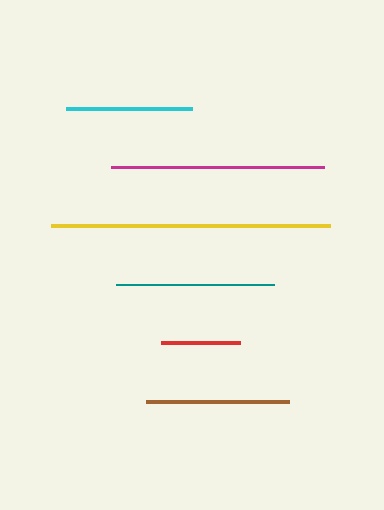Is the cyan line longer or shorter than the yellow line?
The yellow line is longer than the cyan line.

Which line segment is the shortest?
The red line is the shortest at approximately 79 pixels.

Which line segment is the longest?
The yellow line is the longest at approximately 280 pixels.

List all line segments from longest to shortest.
From longest to shortest: yellow, magenta, teal, brown, cyan, red.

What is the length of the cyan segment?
The cyan segment is approximately 126 pixels long.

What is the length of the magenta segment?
The magenta segment is approximately 213 pixels long.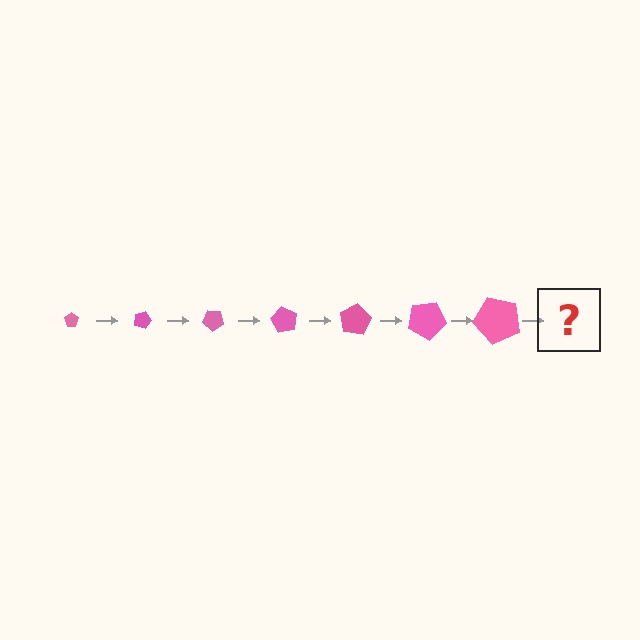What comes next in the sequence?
The next element should be a pentagon, larger than the previous one and rotated 140 degrees from the start.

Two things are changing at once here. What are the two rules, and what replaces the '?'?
The two rules are that the pentagon grows larger each step and it rotates 20 degrees each step. The '?' should be a pentagon, larger than the previous one and rotated 140 degrees from the start.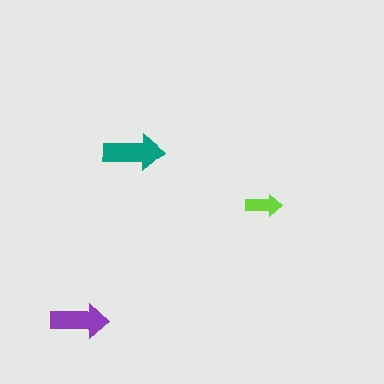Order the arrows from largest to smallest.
the teal one, the purple one, the lime one.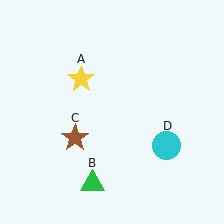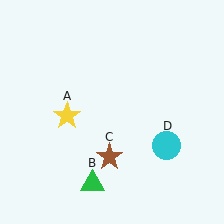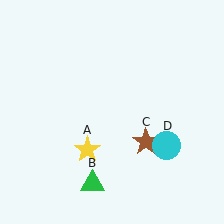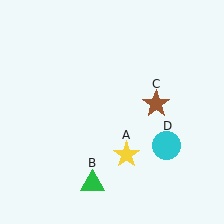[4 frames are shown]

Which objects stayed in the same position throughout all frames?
Green triangle (object B) and cyan circle (object D) remained stationary.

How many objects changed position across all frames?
2 objects changed position: yellow star (object A), brown star (object C).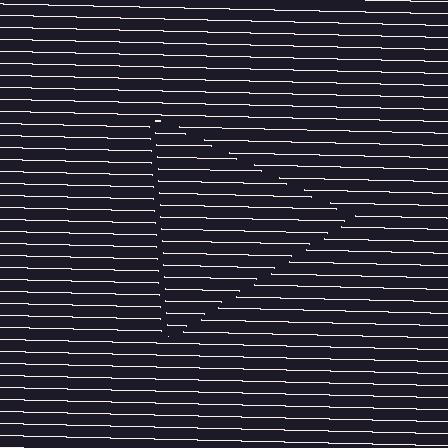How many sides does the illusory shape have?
3 sides — the line-ends trace a triangle.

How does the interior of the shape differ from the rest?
The interior of the shape contains the same grating, shifted by half a period — the contour is defined by the phase discontinuity where line-ends from the inner and outer gratings abut.